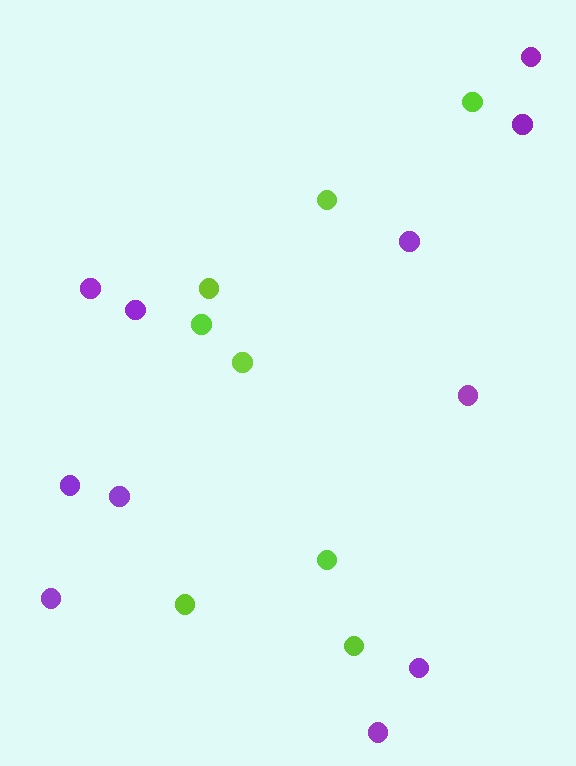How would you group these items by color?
There are 2 groups: one group of lime circles (8) and one group of purple circles (11).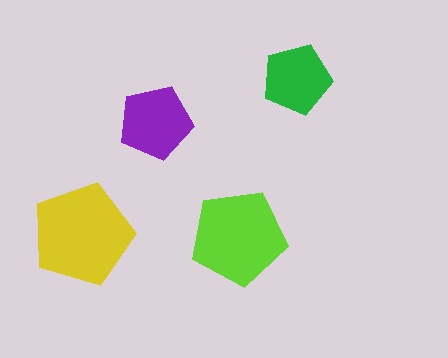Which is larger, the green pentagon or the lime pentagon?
The lime one.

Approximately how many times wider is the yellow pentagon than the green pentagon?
About 1.5 times wider.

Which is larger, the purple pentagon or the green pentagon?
The purple one.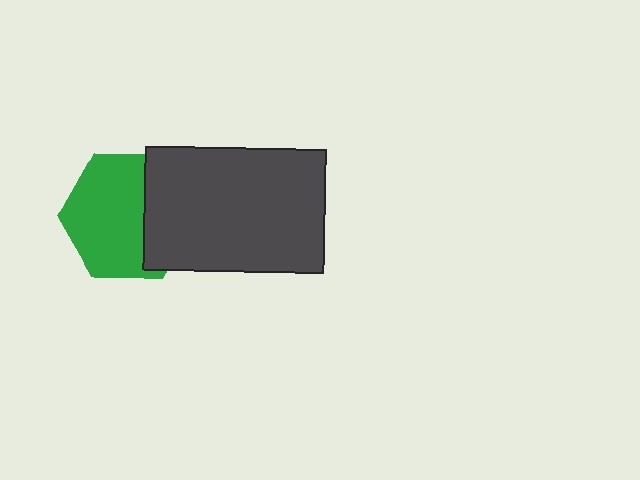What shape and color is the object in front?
The object in front is a dark gray rectangle.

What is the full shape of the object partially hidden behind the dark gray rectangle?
The partially hidden object is a green hexagon.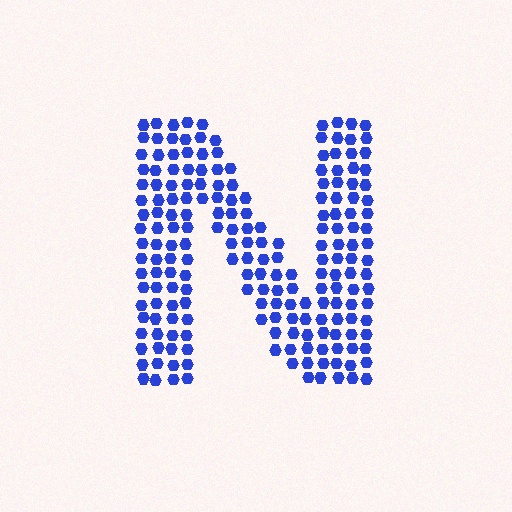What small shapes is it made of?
It is made of small hexagons.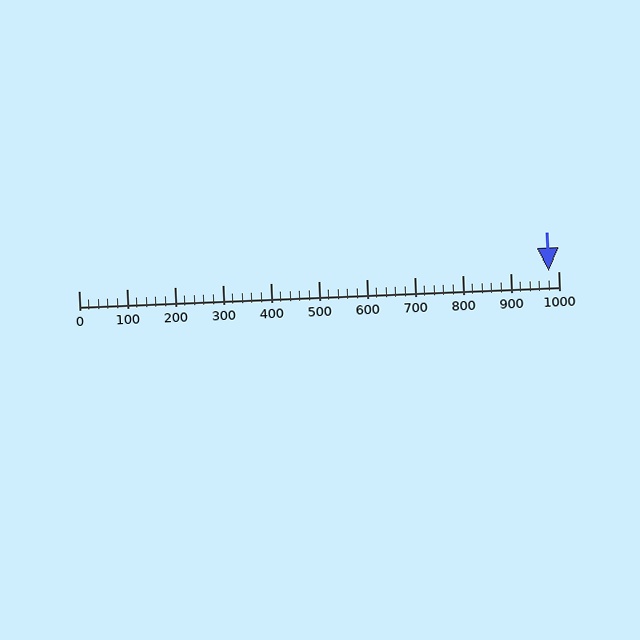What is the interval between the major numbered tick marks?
The major tick marks are spaced 100 units apart.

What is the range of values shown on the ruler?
The ruler shows values from 0 to 1000.